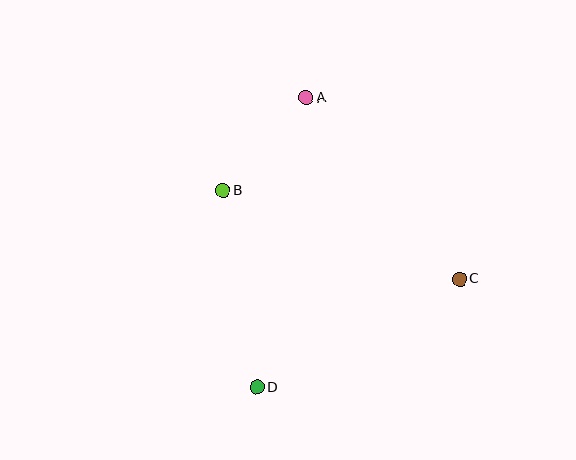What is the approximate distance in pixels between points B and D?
The distance between B and D is approximately 200 pixels.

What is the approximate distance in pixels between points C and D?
The distance between C and D is approximately 230 pixels.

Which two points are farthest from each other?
Points A and D are farthest from each other.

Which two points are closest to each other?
Points A and B are closest to each other.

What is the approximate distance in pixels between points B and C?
The distance between B and C is approximately 252 pixels.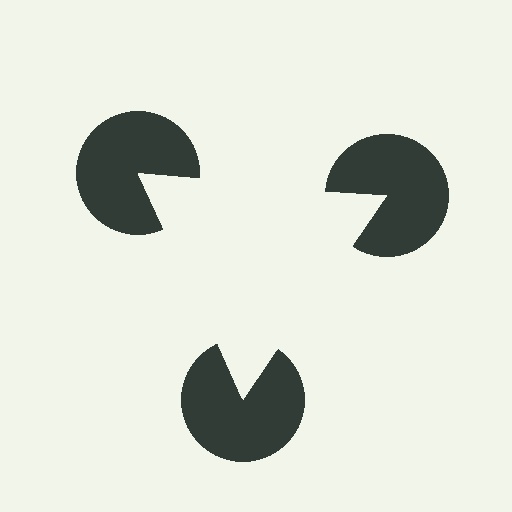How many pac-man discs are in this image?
There are 3 — one at each vertex of the illusory triangle.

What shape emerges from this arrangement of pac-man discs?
An illusory triangle — its edges are inferred from the aligned wedge cuts in the pac-man discs, not physically drawn.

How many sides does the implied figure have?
3 sides.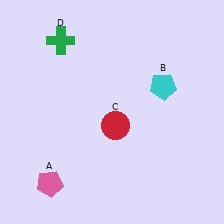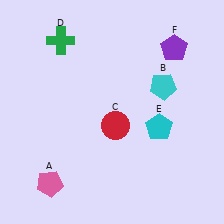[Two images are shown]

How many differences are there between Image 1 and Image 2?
There are 2 differences between the two images.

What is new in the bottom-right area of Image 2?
A cyan pentagon (E) was added in the bottom-right area of Image 2.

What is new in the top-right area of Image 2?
A purple pentagon (F) was added in the top-right area of Image 2.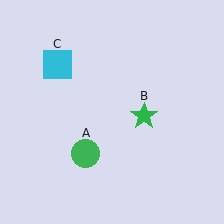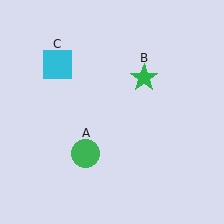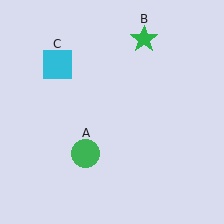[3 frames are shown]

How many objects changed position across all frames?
1 object changed position: green star (object B).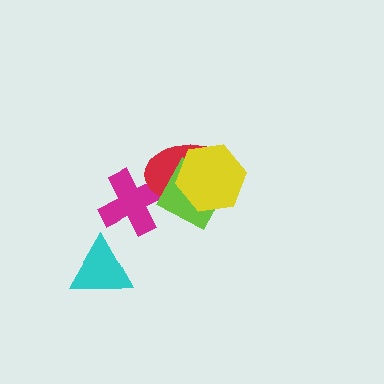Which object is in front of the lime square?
The yellow hexagon is in front of the lime square.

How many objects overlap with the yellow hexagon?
2 objects overlap with the yellow hexagon.